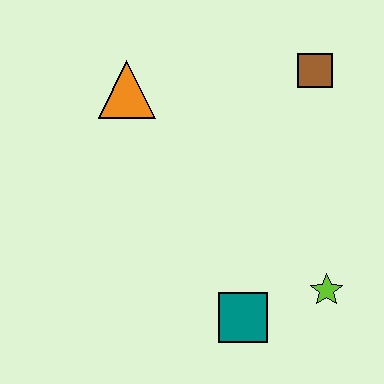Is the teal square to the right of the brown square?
No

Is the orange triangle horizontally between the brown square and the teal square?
No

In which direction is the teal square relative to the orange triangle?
The teal square is below the orange triangle.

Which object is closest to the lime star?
The teal square is closest to the lime star.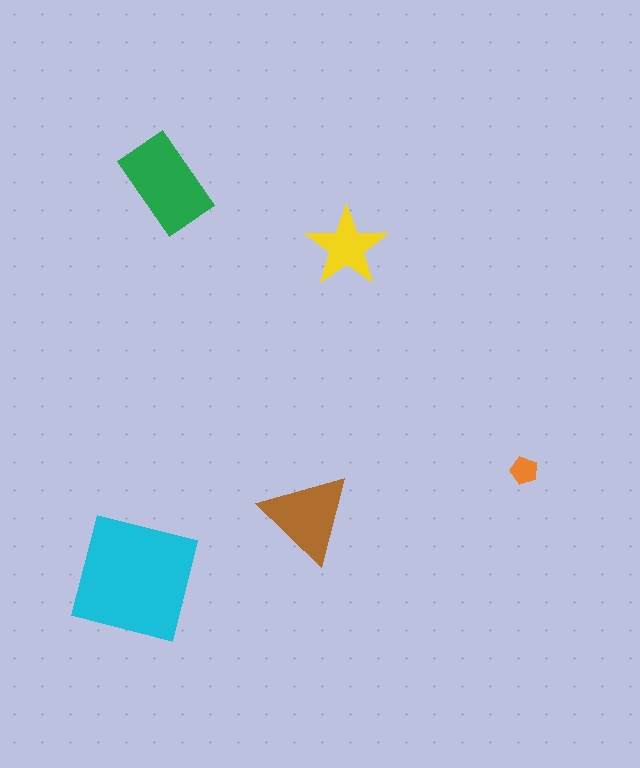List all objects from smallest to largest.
The orange pentagon, the yellow star, the brown triangle, the green rectangle, the cyan square.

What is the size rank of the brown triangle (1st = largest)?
3rd.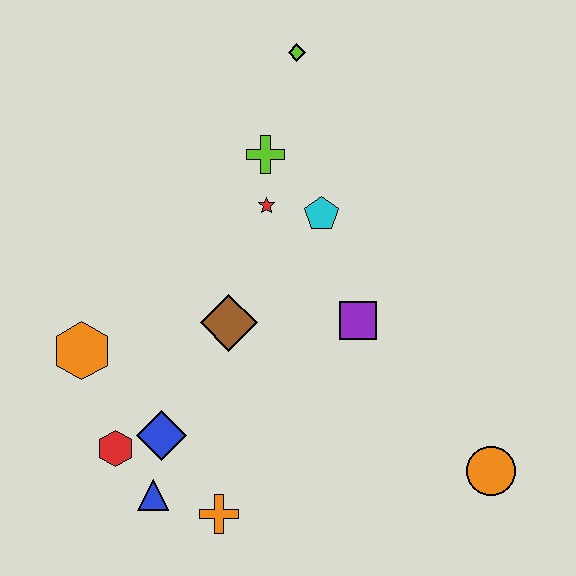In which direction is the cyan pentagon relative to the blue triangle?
The cyan pentagon is above the blue triangle.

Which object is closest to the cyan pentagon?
The red star is closest to the cyan pentagon.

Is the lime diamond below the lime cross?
No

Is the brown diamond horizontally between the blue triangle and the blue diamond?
No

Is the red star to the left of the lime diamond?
Yes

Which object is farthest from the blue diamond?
The lime diamond is farthest from the blue diamond.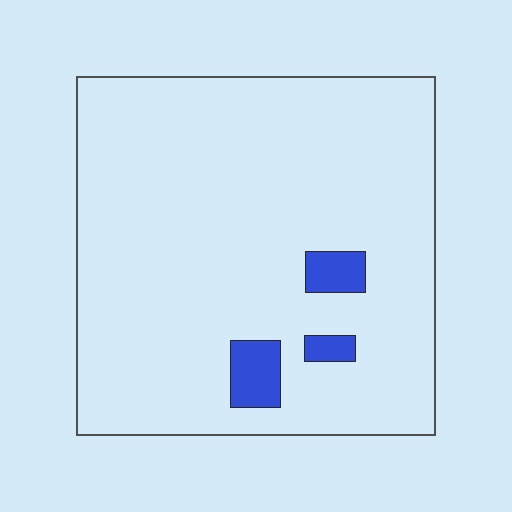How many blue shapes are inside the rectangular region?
3.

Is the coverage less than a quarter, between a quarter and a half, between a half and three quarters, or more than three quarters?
Less than a quarter.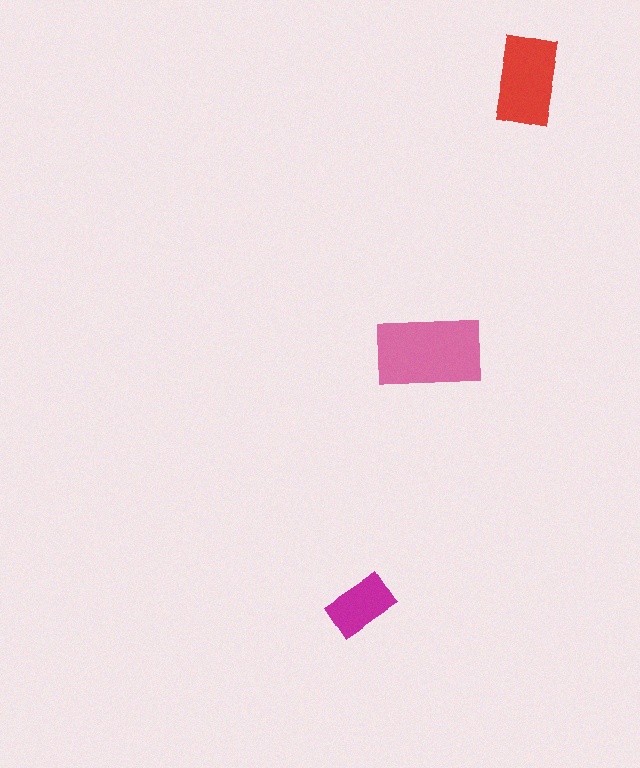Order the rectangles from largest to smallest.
the pink one, the red one, the magenta one.